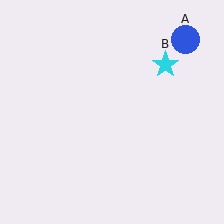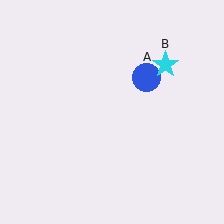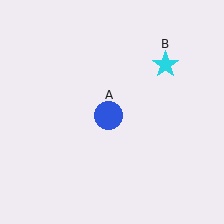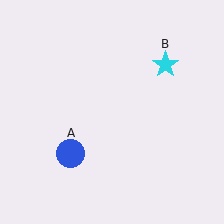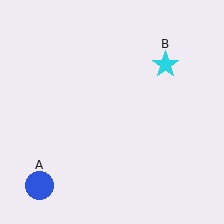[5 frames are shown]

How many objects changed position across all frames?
1 object changed position: blue circle (object A).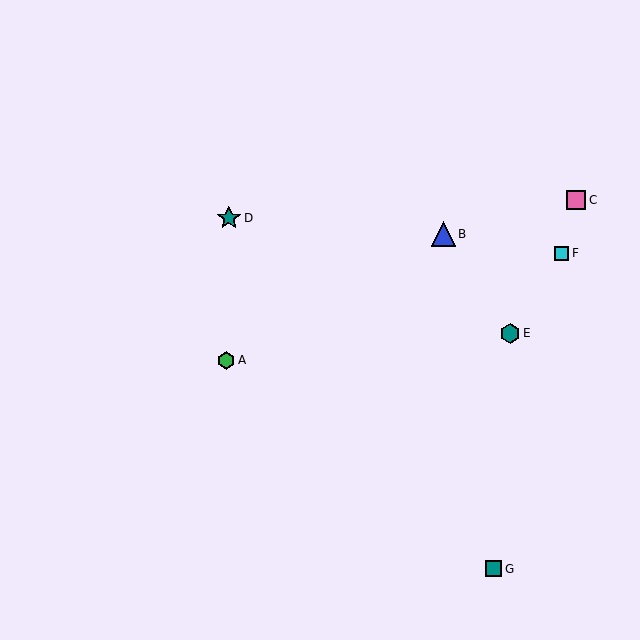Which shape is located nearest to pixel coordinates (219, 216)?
The teal star (labeled D) at (229, 218) is nearest to that location.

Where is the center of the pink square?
The center of the pink square is at (576, 200).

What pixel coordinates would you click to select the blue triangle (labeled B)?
Click at (443, 234) to select the blue triangle B.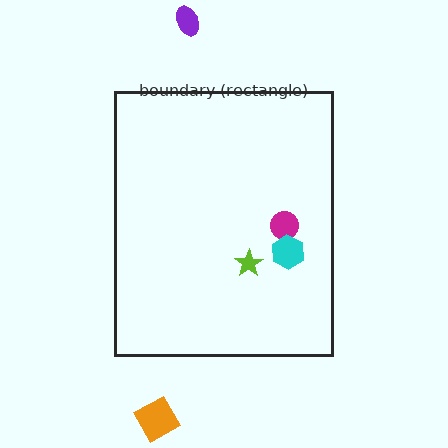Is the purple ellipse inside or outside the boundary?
Outside.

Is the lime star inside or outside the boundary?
Inside.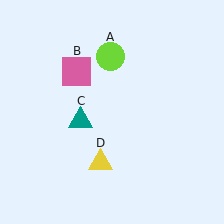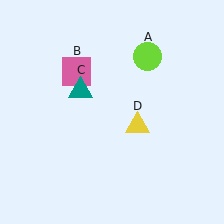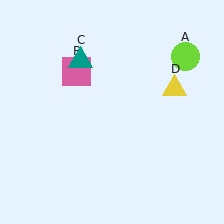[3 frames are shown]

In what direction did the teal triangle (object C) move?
The teal triangle (object C) moved up.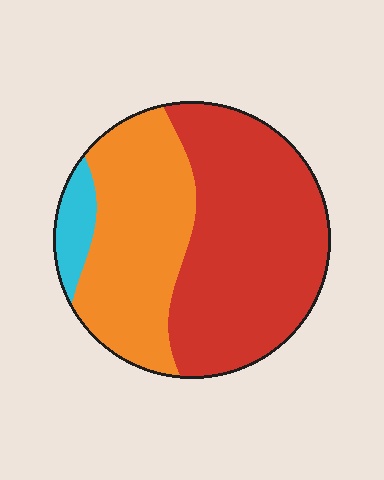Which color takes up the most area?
Red, at roughly 55%.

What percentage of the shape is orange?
Orange covers 38% of the shape.